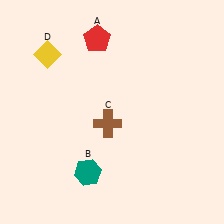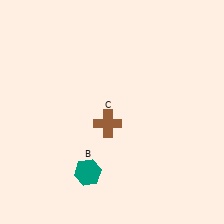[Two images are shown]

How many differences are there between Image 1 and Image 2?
There are 2 differences between the two images.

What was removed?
The yellow diamond (D), the red pentagon (A) were removed in Image 2.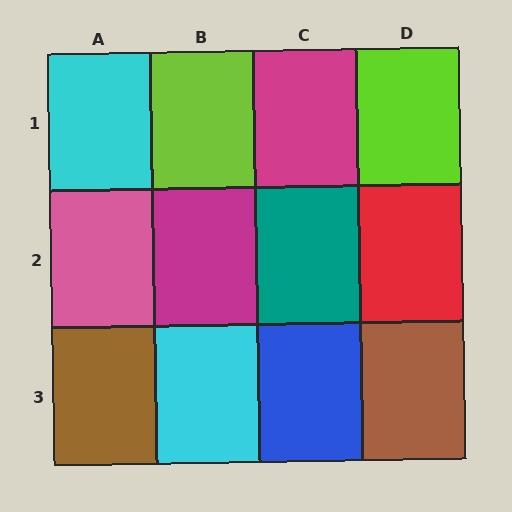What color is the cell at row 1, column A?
Cyan.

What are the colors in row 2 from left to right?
Pink, magenta, teal, red.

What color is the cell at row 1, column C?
Magenta.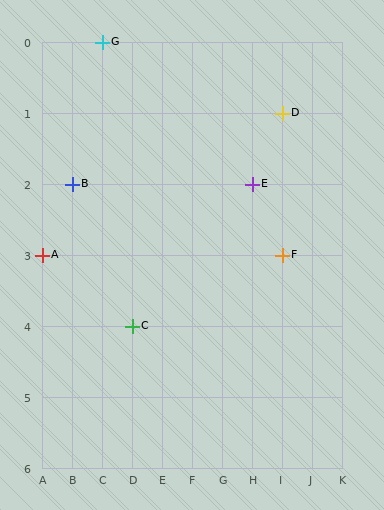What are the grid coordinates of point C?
Point C is at grid coordinates (D, 4).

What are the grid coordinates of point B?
Point B is at grid coordinates (B, 2).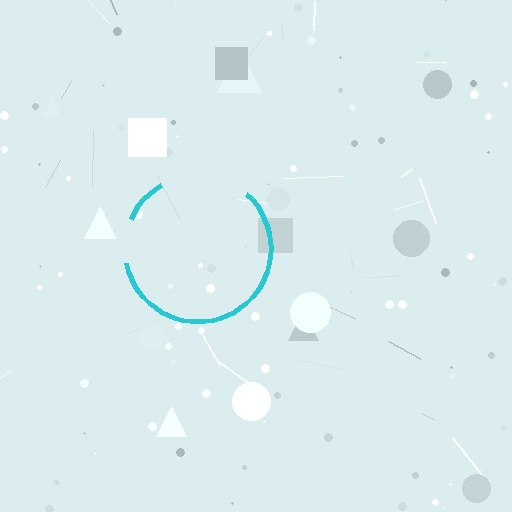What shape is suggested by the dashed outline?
The dashed outline suggests a circle.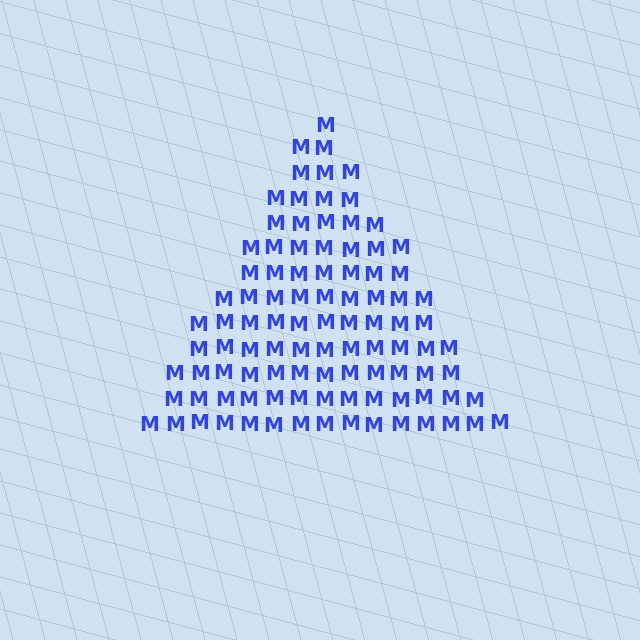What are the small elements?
The small elements are letter M's.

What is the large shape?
The large shape is a triangle.